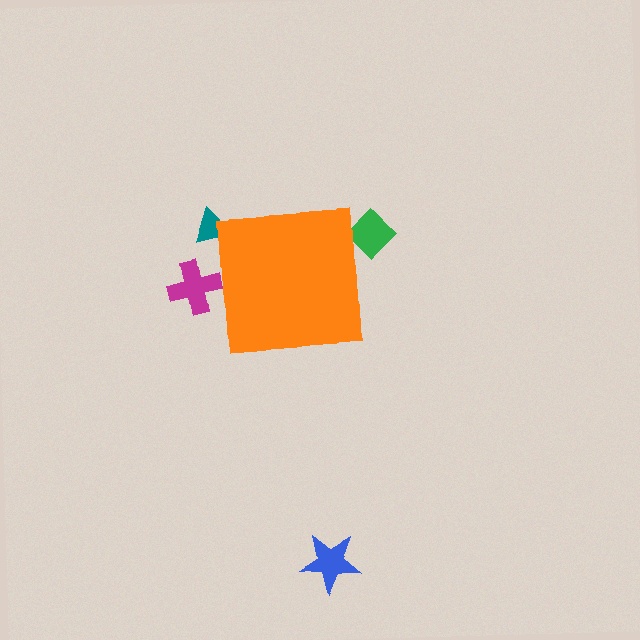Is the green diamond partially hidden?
Yes, the green diamond is partially hidden behind the orange square.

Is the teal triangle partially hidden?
Yes, the teal triangle is partially hidden behind the orange square.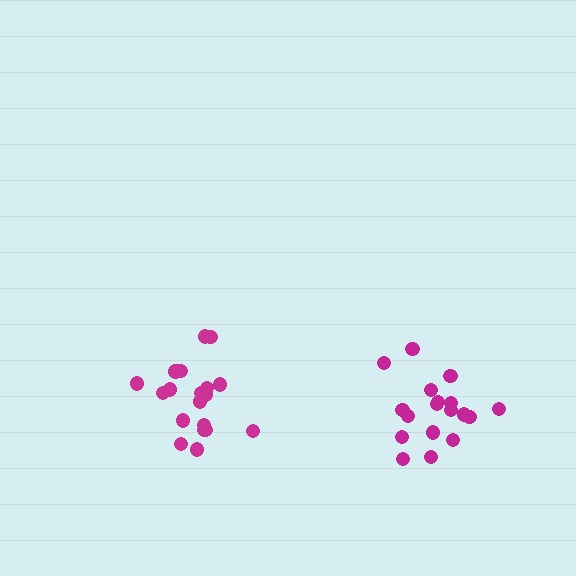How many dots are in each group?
Group 1: 18 dots, Group 2: 19 dots (37 total).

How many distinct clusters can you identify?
There are 2 distinct clusters.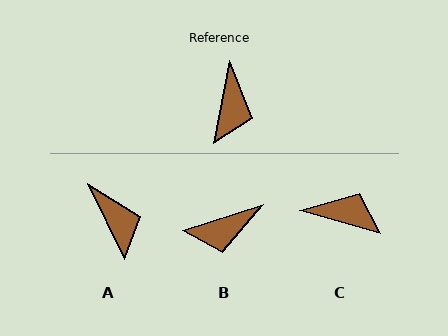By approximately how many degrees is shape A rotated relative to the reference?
Approximately 37 degrees counter-clockwise.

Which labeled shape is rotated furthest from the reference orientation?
C, about 85 degrees away.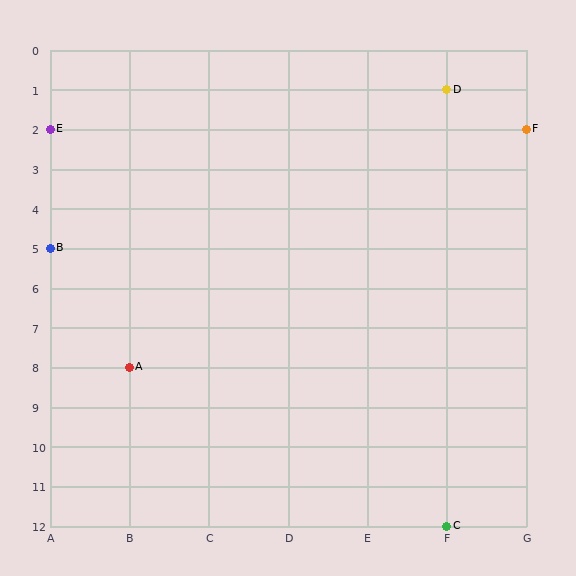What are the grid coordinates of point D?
Point D is at grid coordinates (F, 1).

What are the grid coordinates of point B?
Point B is at grid coordinates (A, 5).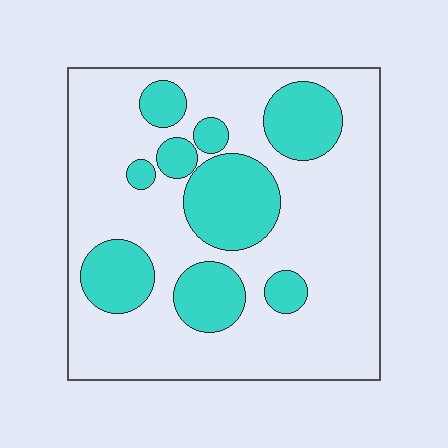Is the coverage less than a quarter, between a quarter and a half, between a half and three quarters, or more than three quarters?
Between a quarter and a half.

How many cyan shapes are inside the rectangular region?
9.